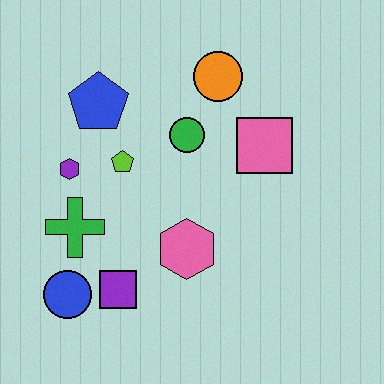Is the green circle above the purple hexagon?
Yes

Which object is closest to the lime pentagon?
The purple hexagon is closest to the lime pentagon.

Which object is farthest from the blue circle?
The orange circle is farthest from the blue circle.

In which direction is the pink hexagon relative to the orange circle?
The pink hexagon is below the orange circle.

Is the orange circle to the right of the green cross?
Yes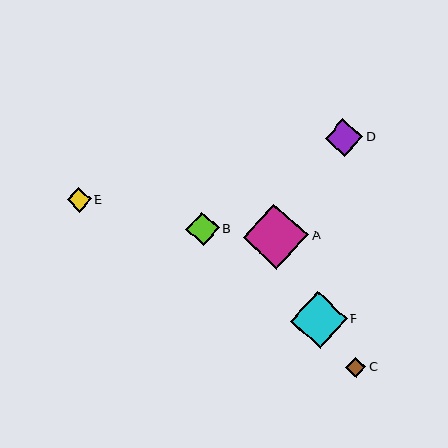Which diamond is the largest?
Diamond A is the largest with a size of approximately 66 pixels.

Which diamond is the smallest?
Diamond C is the smallest with a size of approximately 20 pixels.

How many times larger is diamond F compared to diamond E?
Diamond F is approximately 2.4 times the size of diamond E.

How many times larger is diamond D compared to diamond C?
Diamond D is approximately 1.9 times the size of diamond C.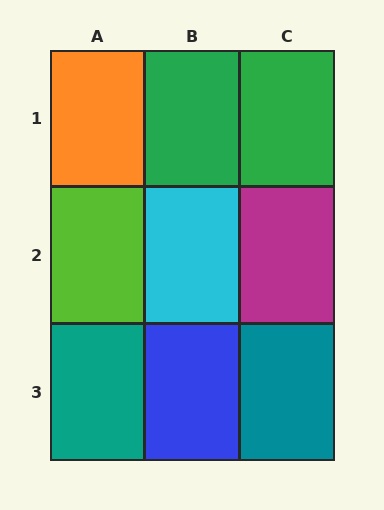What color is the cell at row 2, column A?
Lime.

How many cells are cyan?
1 cell is cyan.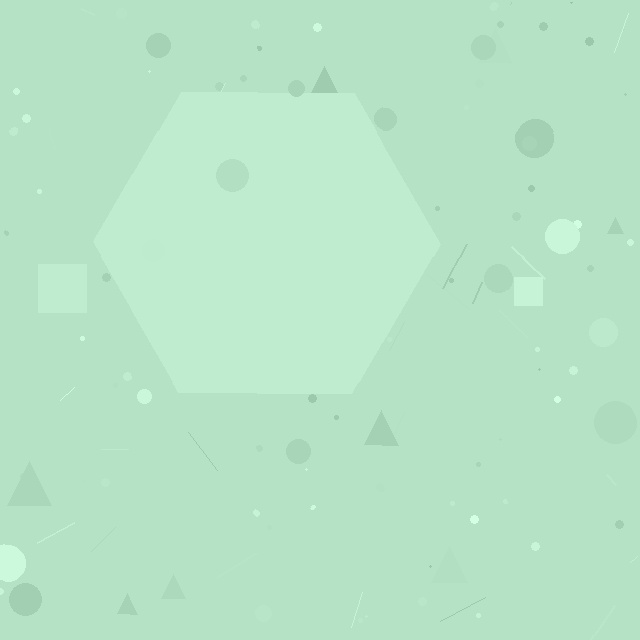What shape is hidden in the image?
A hexagon is hidden in the image.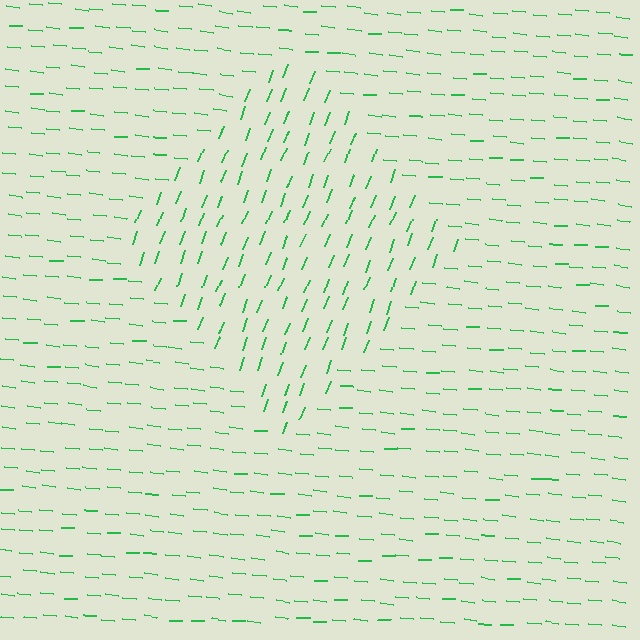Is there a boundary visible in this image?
Yes, there is a texture boundary formed by a change in line orientation.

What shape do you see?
I see a diamond.